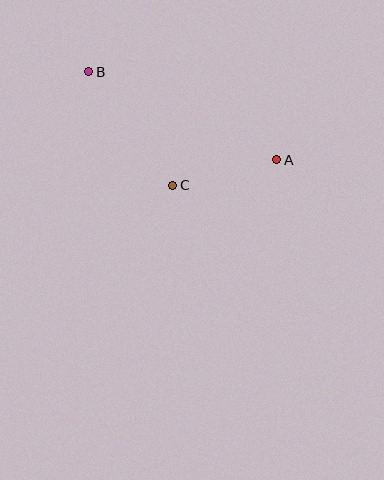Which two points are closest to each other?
Points A and C are closest to each other.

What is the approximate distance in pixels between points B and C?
The distance between B and C is approximately 141 pixels.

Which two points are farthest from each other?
Points A and B are farthest from each other.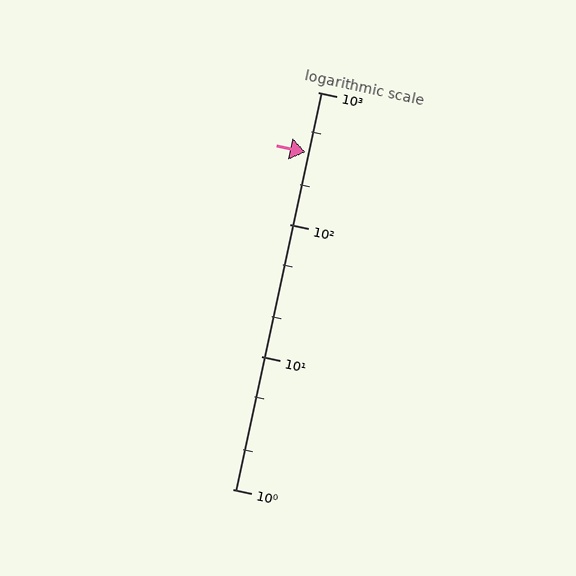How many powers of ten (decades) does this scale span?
The scale spans 3 decades, from 1 to 1000.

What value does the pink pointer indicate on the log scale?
The pointer indicates approximately 350.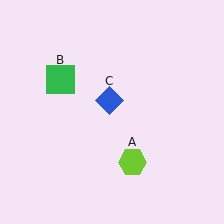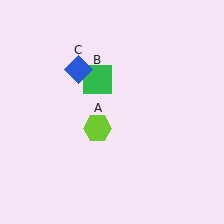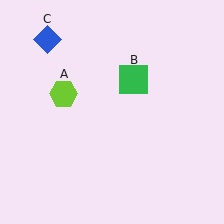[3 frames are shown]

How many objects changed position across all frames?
3 objects changed position: lime hexagon (object A), green square (object B), blue diamond (object C).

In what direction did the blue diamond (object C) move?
The blue diamond (object C) moved up and to the left.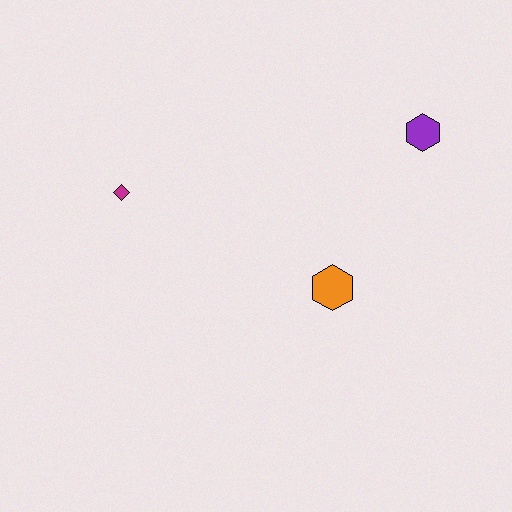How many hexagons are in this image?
There are 2 hexagons.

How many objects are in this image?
There are 3 objects.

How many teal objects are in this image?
There are no teal objects.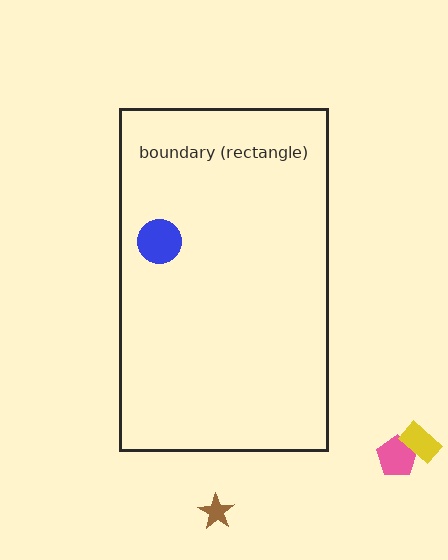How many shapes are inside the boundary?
1 inside, 3 outside.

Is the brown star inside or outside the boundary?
Outside.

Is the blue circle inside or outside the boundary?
Inside.